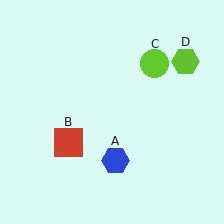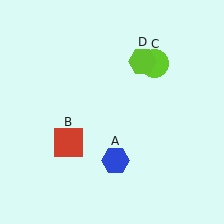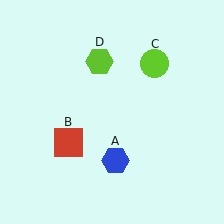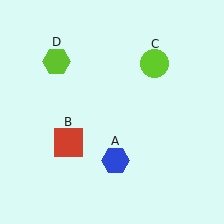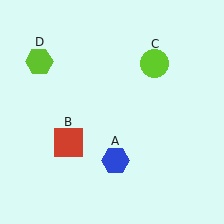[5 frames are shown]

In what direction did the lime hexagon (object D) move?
The lime hexagon (object D) moved left.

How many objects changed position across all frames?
1 object changed position: lime hexagon (object D).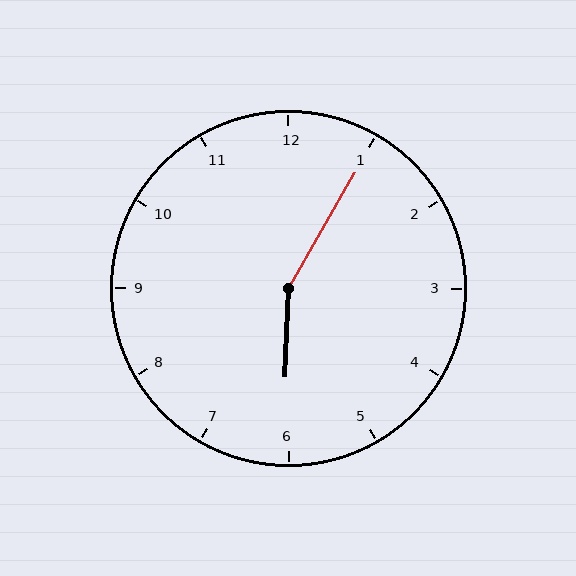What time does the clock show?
6:05.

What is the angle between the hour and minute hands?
Approximately 152 degrees.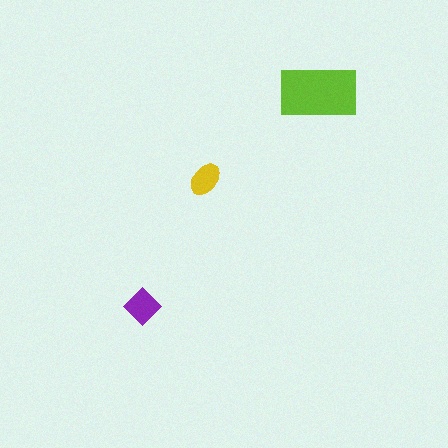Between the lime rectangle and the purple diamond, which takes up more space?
The lime rectangle.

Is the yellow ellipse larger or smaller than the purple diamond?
Smaller.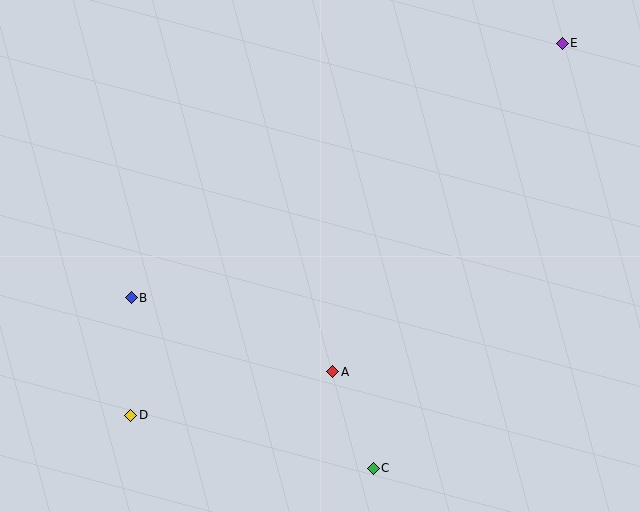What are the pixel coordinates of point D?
Point D is at (131, 415).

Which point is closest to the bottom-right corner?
Point C is closest to the bottom-right corner.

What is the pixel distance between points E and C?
The distance between E and C is 465 pixels.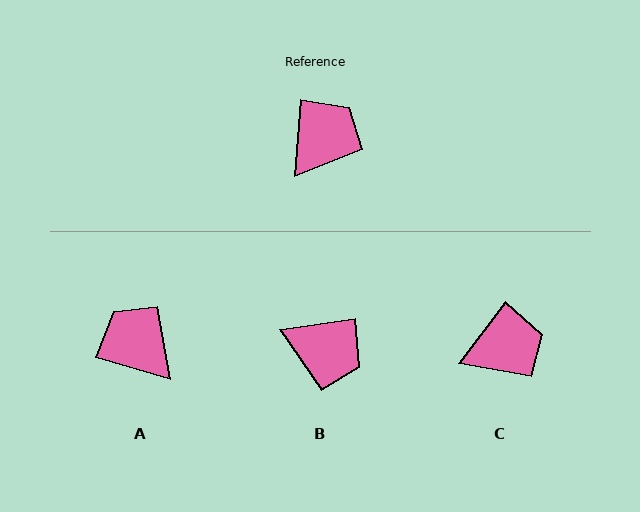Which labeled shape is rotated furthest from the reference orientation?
A, about 79 degrees away.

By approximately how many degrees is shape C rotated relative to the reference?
Approximately 32 degrees clockwise.